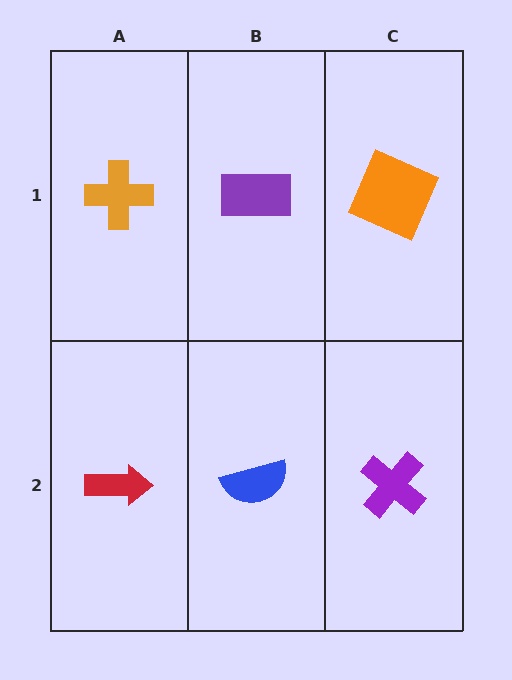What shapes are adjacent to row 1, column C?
A purple cross (row 2, column C), a purple rectangle (row 1, column B).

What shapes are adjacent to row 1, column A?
A red arrow (row 2, column A), a purple rectangle (row 1, column B).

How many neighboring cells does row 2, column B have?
3.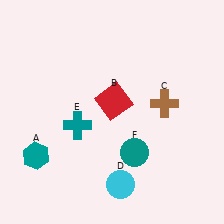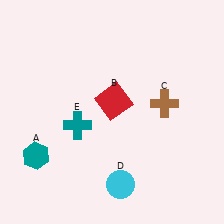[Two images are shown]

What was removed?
The teal circle (F) was removed in Image 2.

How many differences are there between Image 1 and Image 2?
There is 1 difference between the two images.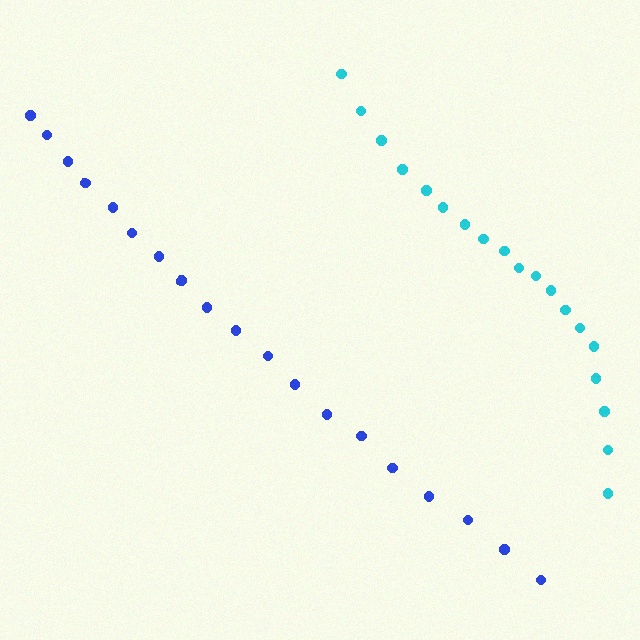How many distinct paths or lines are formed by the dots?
There are 2 distinct paths.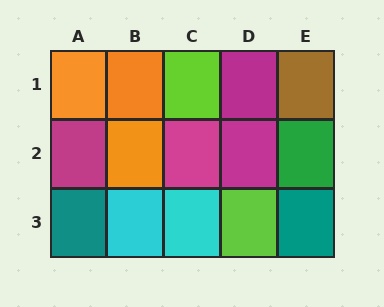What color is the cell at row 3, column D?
Lime.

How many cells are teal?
2 cells are teal.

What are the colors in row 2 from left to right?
Magenta, orange, magenta, magenta, green.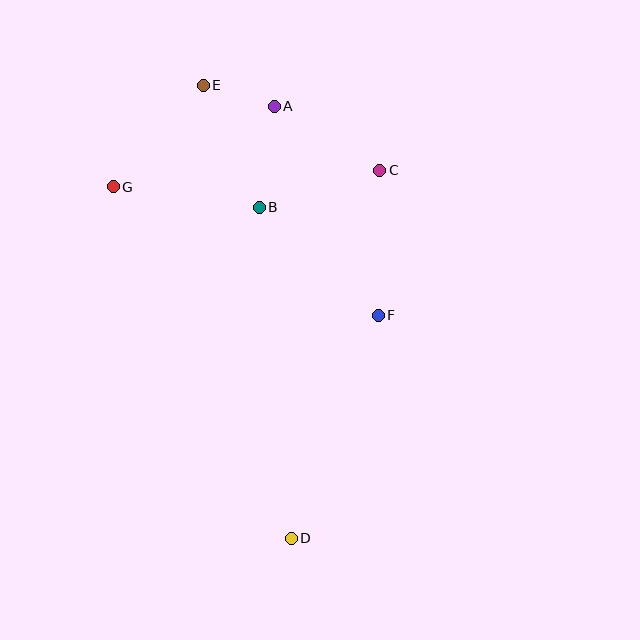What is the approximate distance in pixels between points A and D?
The distance between A and D is approximately 433 pixels.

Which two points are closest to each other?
Points A and E are closest to each other.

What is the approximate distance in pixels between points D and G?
The distance between D and G is approximately 394 pixels.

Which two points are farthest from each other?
Points D and E are farthest from each other.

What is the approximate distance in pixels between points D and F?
The distance between D and F is approximately 239 pixels.